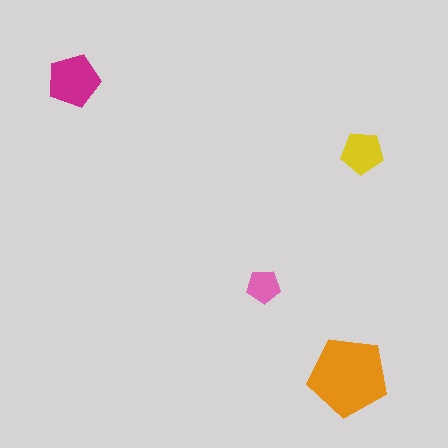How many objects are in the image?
There are 4 objects in the image.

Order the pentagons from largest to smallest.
the orange one, the magenta one, the yellow one, the pink one.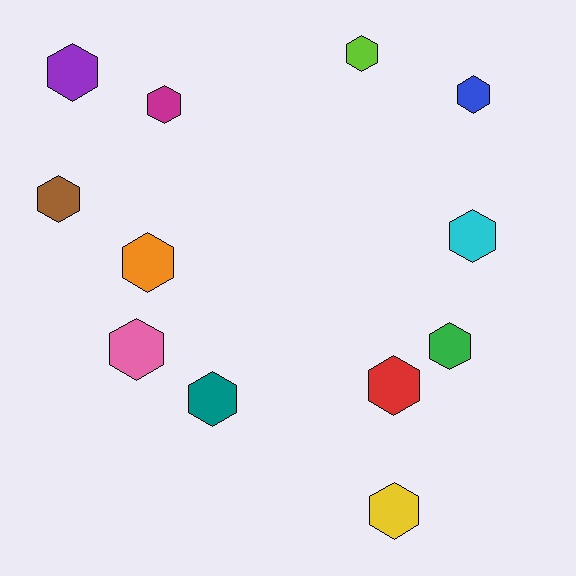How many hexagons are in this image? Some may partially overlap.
There are 12 hexagons.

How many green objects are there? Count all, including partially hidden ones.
There is 1 green object.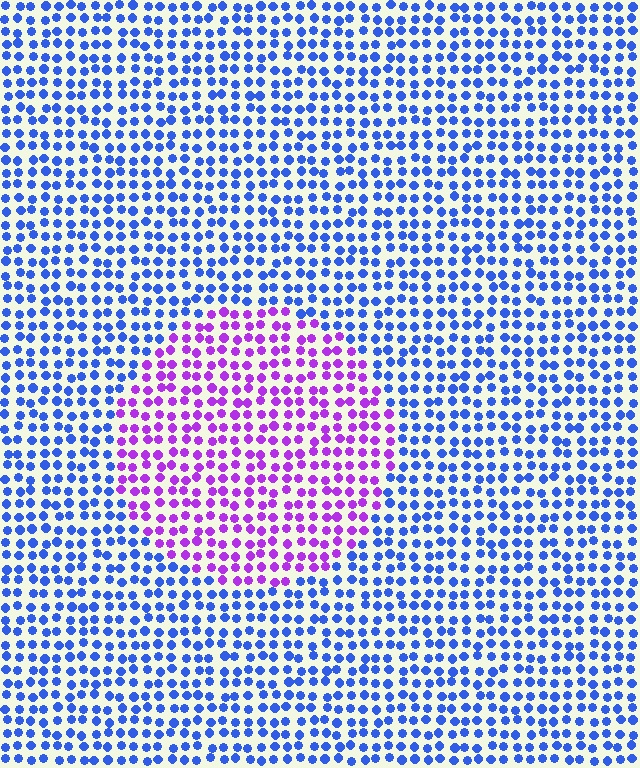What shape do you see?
I see a circle.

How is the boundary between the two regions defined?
The boundary is defined purely by a slight shift in hue (about 58 degrees). Spacing, size, and orientation are identical on both sides.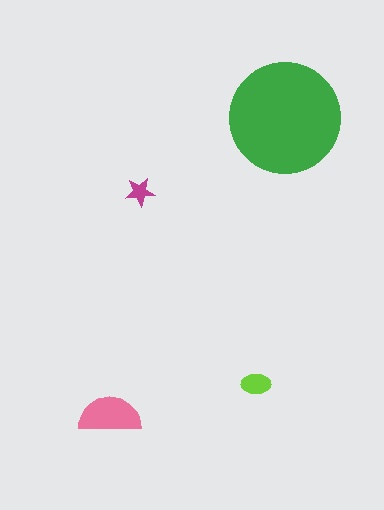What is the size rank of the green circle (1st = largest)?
1st.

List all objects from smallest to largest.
The magenta star, the lime ellipse, the pink semicircle, the green circle.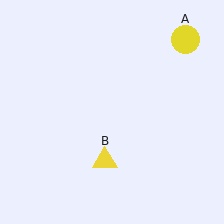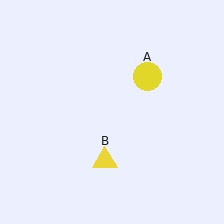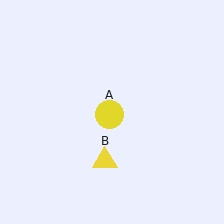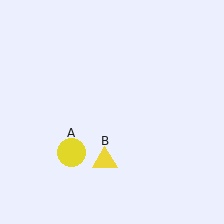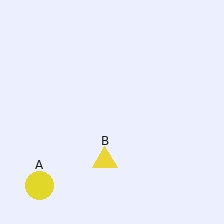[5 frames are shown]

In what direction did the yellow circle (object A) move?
The yellow circle (object A) moved down and to the left.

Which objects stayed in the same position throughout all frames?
Yellow triangle (object B) remained stationary.